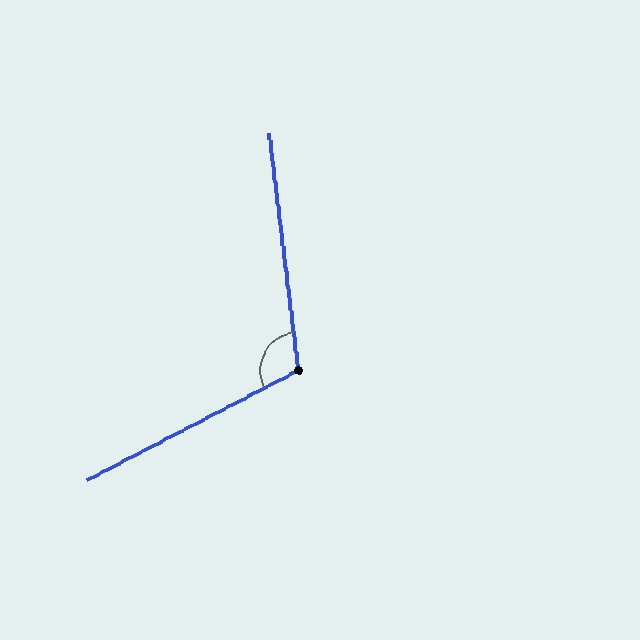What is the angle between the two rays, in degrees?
Approximately 110 degrees.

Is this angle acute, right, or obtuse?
It is obtuse.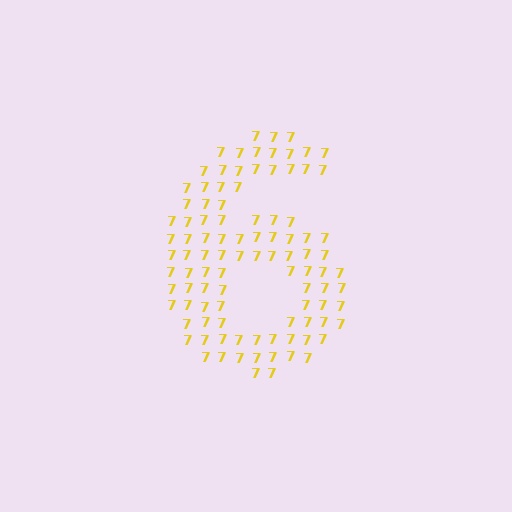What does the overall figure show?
The overall figure shows the digit 6.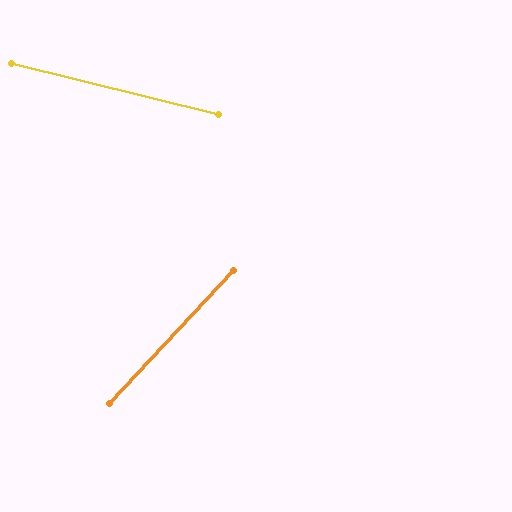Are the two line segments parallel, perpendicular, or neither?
Neither parallel nor perpendicular — they differ by about 61°.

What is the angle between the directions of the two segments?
Approximately 61 degrees.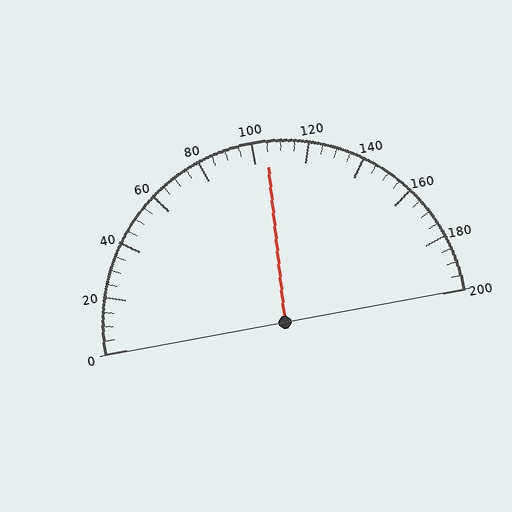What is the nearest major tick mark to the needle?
The nearest major tick mark is 100.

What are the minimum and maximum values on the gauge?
The gauge ranges from 0 to 200.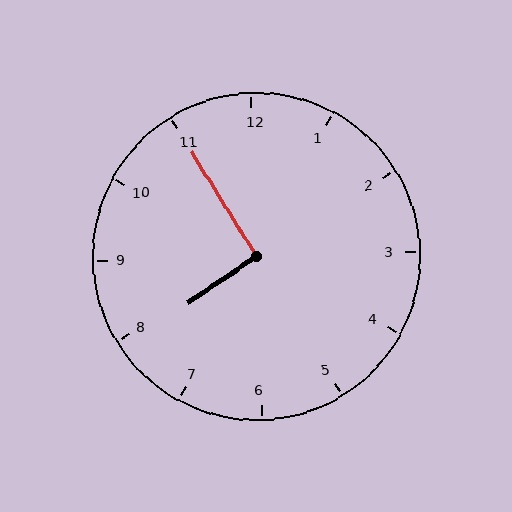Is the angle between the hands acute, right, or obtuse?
It is right.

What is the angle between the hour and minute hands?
Approximately 92 degrees.